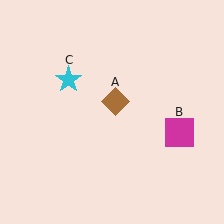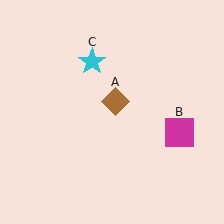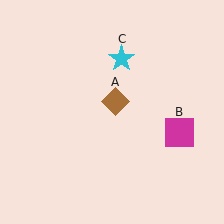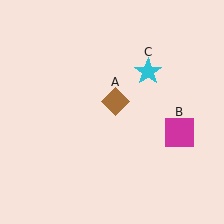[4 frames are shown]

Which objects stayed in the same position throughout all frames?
Brown diamond (object A) and magenta square (object B) remained stationary.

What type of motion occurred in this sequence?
The cyan star (object C) rotated clockwise around the center of the scene.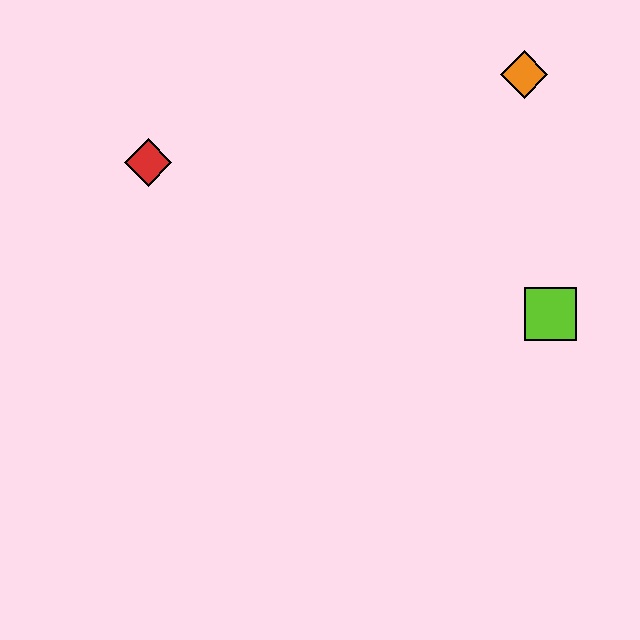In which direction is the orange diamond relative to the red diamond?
The orange diamond is to the right of the red diamond.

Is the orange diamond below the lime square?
No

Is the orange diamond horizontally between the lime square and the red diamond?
Yes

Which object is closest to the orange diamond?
The lime square is closest to the orange diamond.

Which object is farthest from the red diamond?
The lime square is farthest from the red diamond.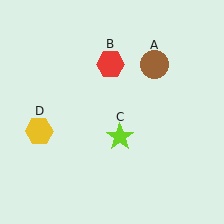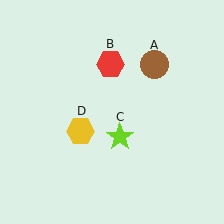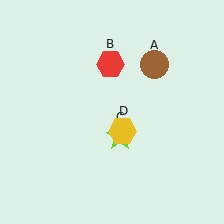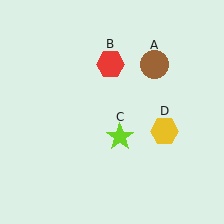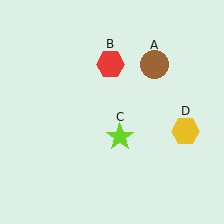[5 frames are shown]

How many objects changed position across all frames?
1 object changed position: yellow hexagon (object D).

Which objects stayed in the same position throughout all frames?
Brown circle (object A) and red hexagon (object B) and lime star (object C) remained stationary.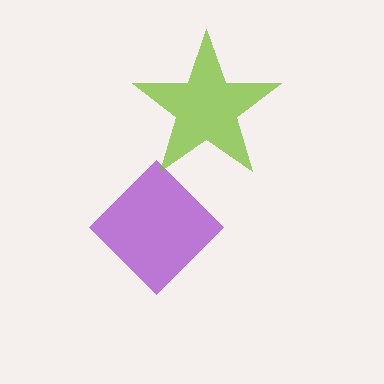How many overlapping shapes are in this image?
There are 2 overlapping shapes in the image.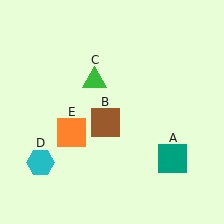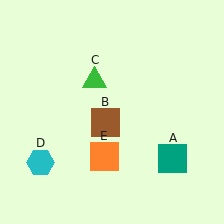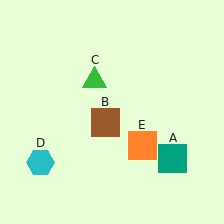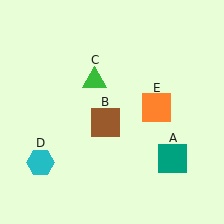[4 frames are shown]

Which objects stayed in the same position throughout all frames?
Teal square (object A) and brown square (object B) and green triangle (object C) and cyan hexagon (object D) remained stationary.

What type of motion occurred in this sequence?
The orange square (object E) rotated counterclockwise around the center of the scene.